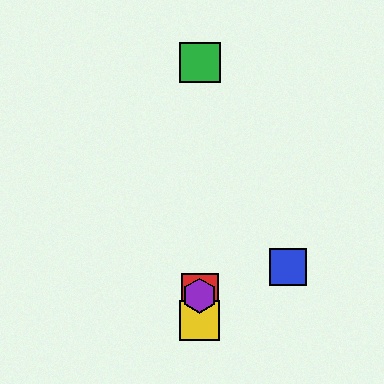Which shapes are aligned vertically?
The red square, the green square, the yellow square, the purple hexagon are aligned vertically.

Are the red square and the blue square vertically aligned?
No, the red square is at x≈200 and the blue square is at x≈288.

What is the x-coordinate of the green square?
The green square is at x≈200.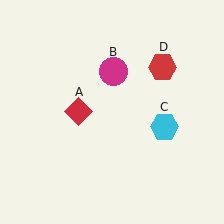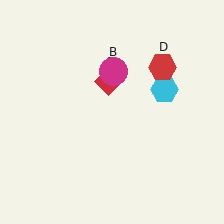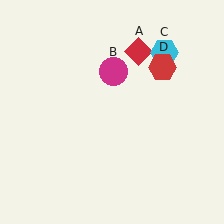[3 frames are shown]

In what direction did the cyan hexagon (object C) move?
The cyan hexagon (object C) moved up.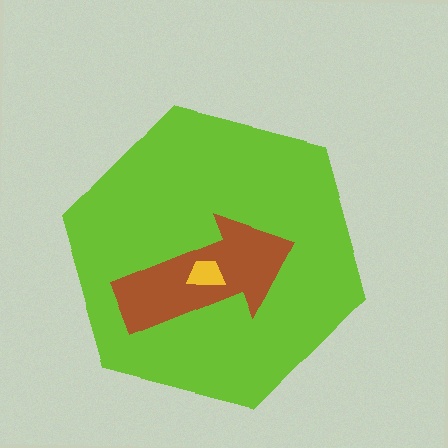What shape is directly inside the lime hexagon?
The brown arrow.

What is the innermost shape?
The yellow trapezoid.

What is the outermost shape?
The lime hexagon.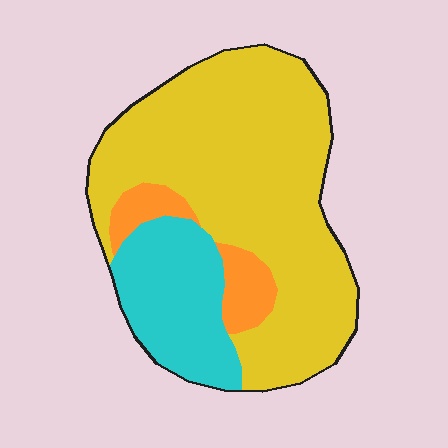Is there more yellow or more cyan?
Yellow.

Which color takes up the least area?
Orange, at roughly 10%.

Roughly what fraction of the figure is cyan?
Cyan takes up about one fifth (1/5) of the figure.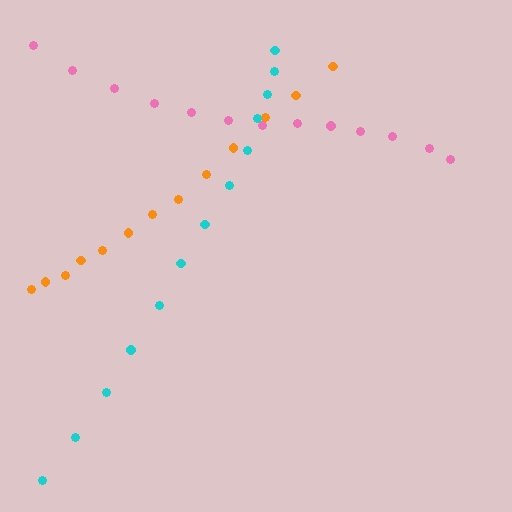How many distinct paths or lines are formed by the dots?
There are 3 distinct paths.